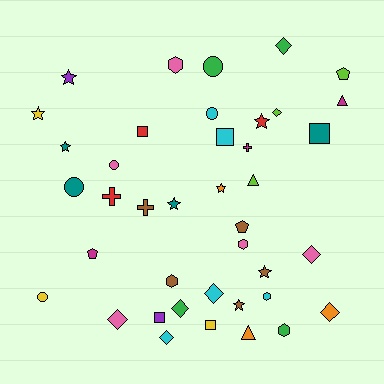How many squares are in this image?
There are 5 squares.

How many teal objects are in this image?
There are 4 teal objects.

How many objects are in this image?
There are 40 objects.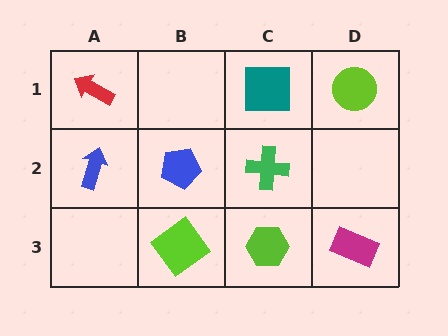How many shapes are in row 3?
3 shapes.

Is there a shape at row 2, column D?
No, that cell is empty.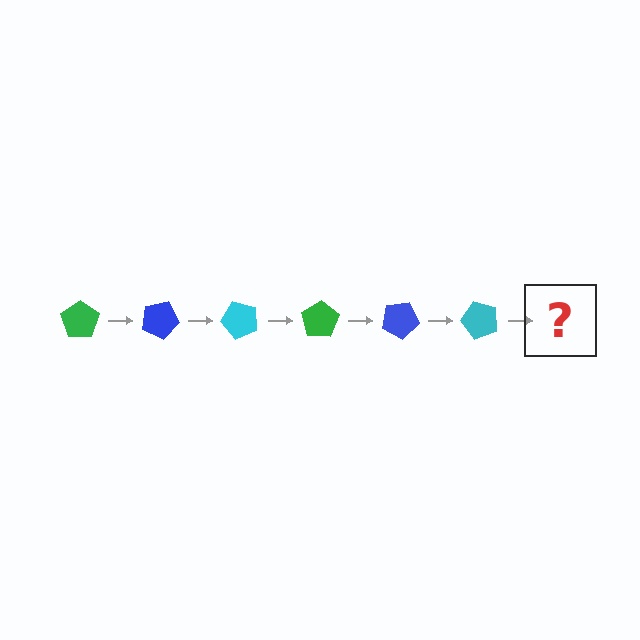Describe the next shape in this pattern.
It should be a green pentagon, rotated 150 degrees from the start.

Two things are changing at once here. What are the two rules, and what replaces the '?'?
The two rules are that it rotates 25 degrees each step and the color cycles through green, blue, and cyan. The '?' should be a green pentagon, rotated 150 degrees from the start.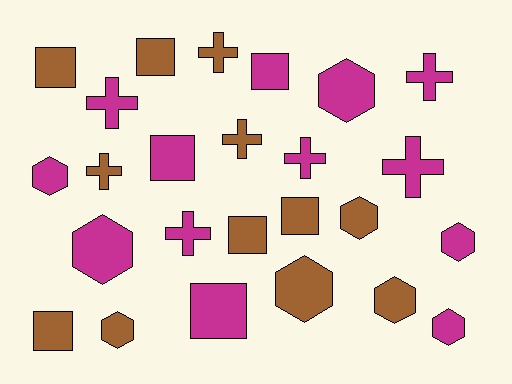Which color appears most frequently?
Magenta, with 13 objects.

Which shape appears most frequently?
Hexagon, with 9 objects.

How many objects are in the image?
There are 25 objects.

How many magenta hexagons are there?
There are 5 magenta hexagons.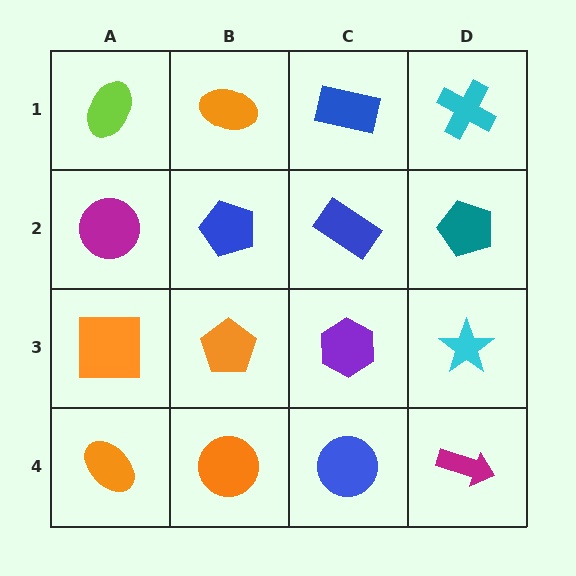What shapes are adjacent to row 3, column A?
A magenta circle (row 2, column A), an orange ellipse (row 4, column A), an orange pentagon (row 3, column B).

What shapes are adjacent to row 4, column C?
A purple hexagon (row 3, column C), an orange circle (row 4, column B), a magenta arrow (row 4, column D).